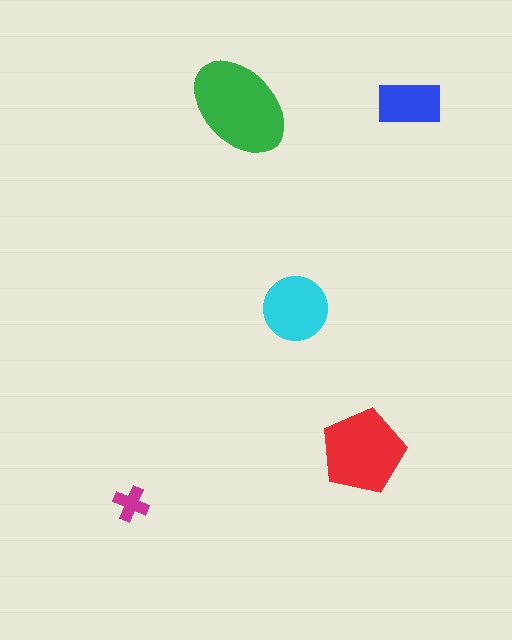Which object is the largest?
The green ellipse.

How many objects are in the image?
There are 5 objects in the image.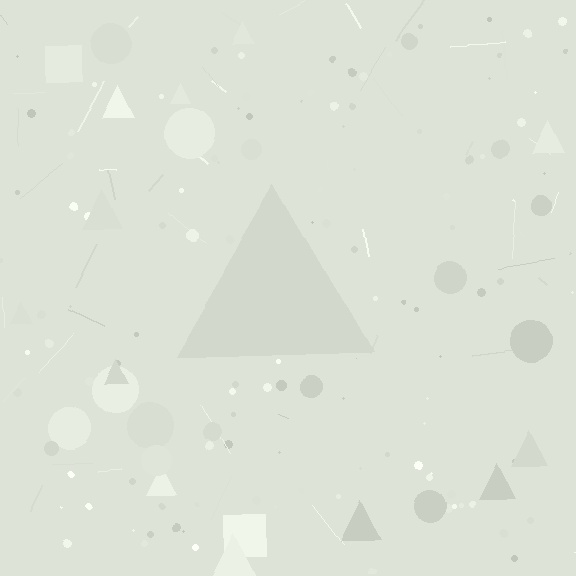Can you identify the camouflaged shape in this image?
The camouflaged shape is a triangle.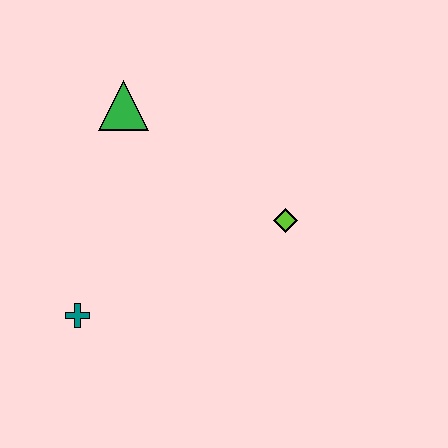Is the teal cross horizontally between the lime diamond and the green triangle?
No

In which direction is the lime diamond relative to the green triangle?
The lime diamond is to the right of the green triangle.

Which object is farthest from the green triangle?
The teal cross is farthest from the green triangle.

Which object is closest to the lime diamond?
The green triangle is closest to the lime diamond.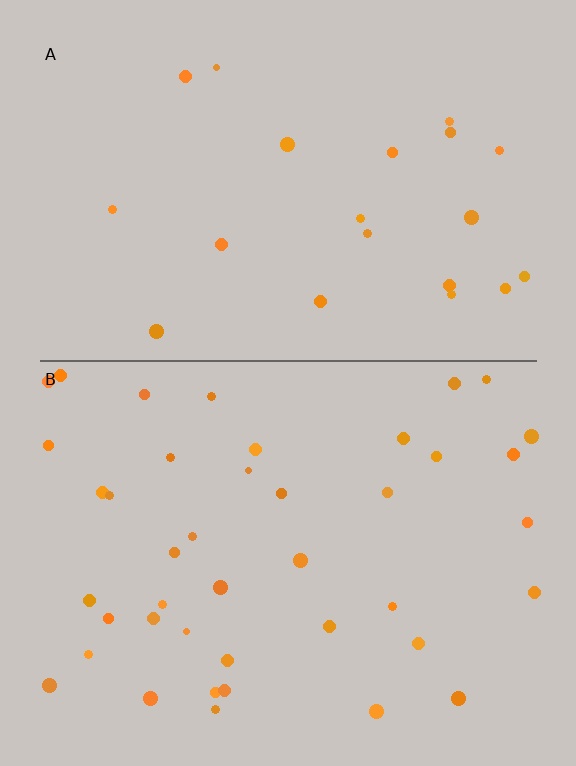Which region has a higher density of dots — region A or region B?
B (the bottom).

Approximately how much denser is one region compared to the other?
Approximately 2.0× — region B over region A.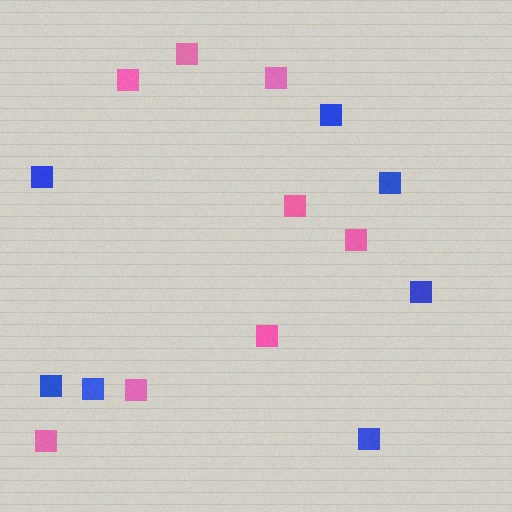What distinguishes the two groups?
There are 2 groups: one group of pink squares (8) and one group of blue squares (7).